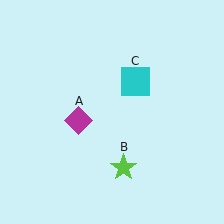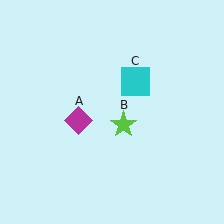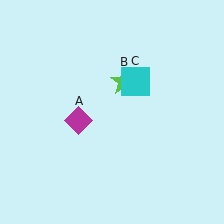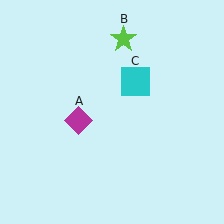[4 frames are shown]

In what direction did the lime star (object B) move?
The lime star (object B) moved up.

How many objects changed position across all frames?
1 object changed position: lime star (object B).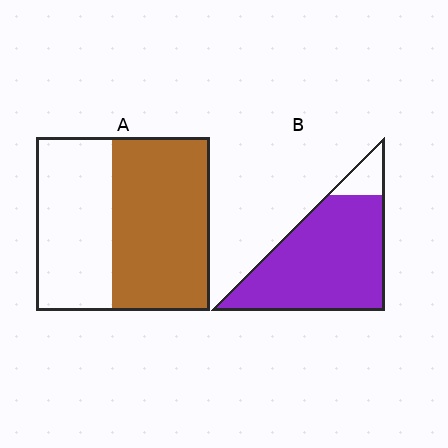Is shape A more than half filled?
Yes.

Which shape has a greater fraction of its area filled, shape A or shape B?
Shape B.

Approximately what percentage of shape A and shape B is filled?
A is approximately 55% and B is approximately 90%.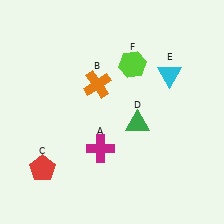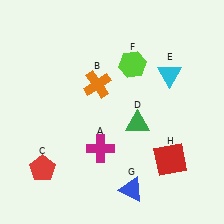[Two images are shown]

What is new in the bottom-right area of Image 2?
A red square (H) was added in the bottom-right area of Image 2.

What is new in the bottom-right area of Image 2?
A blue triangle (G) was added in the bottom-right area of Image 2.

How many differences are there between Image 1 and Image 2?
There are 2 differences between the two images.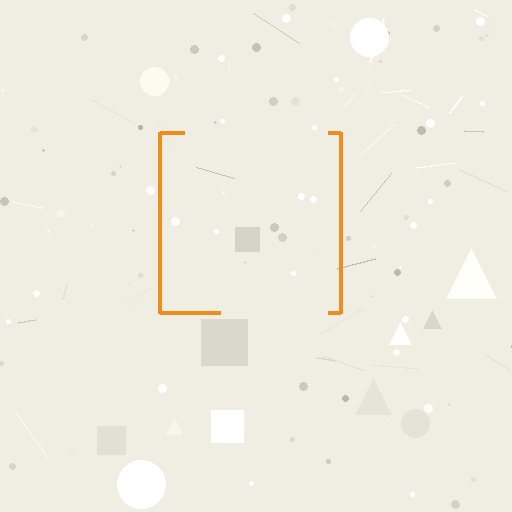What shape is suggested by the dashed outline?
The dashed outline suggests a square.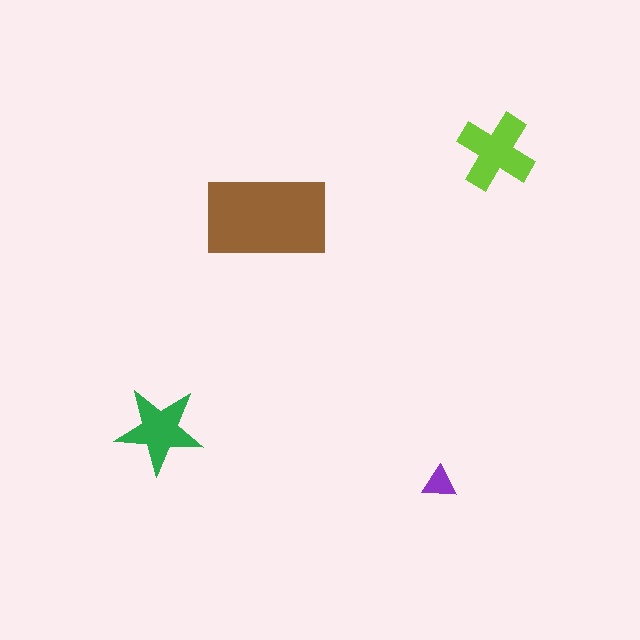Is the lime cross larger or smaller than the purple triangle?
Larger.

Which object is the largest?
The brown rectangle.